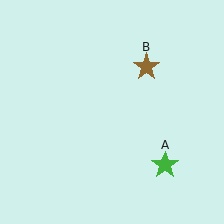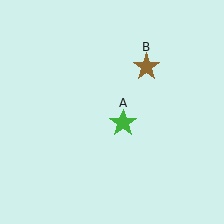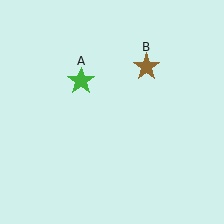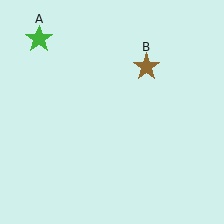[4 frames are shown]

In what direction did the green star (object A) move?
The green star (object A) moved up and to the left.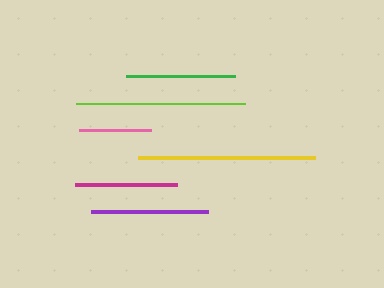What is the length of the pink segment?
The pink segment is approximately 72 pixels long.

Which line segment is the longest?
The yellow line is the longest at approximately 177 pixels.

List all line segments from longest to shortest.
From longest to shortest: yellow, lime, purple, green, magenta, pink.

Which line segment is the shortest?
The pink line is the shortest at approximately 72 pixels.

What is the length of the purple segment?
The purple segment is approximately 118 pixels long.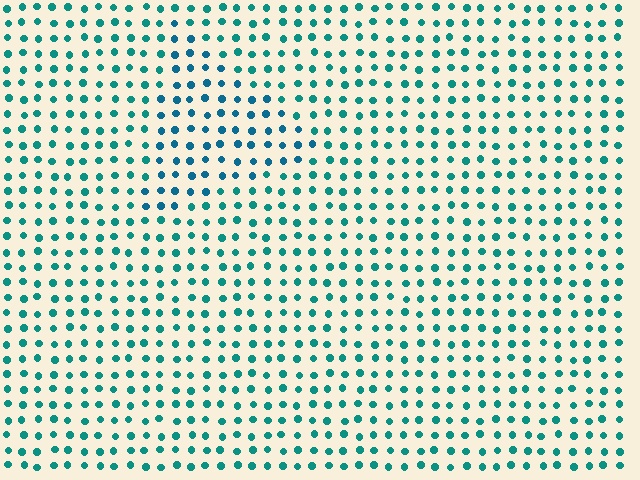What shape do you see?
I see a triangle.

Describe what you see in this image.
The image is filled with small teal elements in a uniform arrangement. A triangle-shaped region is visible where the elements are tinted to a slightly different hue, forming a subtle color boundary.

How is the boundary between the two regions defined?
The boundary is defined purely by a slight shift in hue (about 24 degrees). Spacing, size, and orientation are identical on both sides.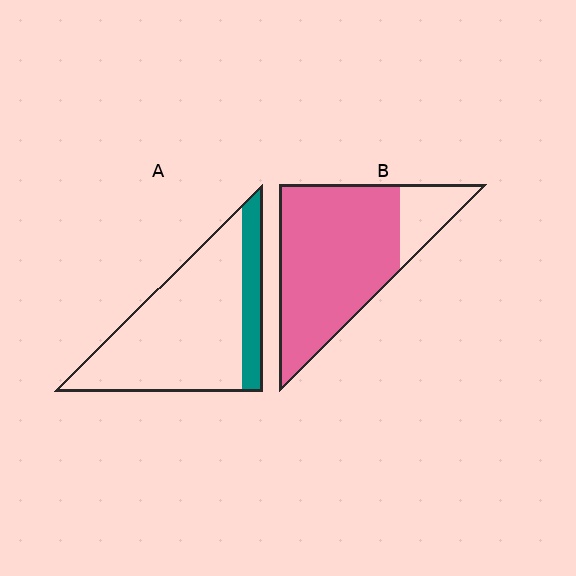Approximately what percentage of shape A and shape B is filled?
A is approximately 20% and B is approximately 80%.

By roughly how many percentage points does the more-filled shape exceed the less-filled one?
By roughly 65 percentage points (B over A).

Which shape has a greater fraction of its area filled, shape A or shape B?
Shape B.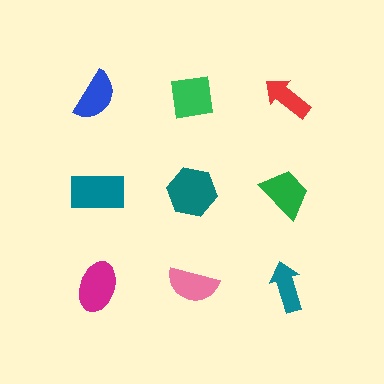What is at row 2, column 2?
A teal hexagon.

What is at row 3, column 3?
A teal arrow.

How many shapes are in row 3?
3 shapes.